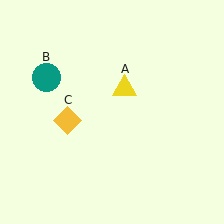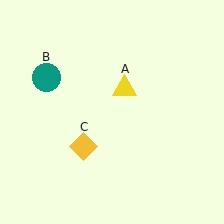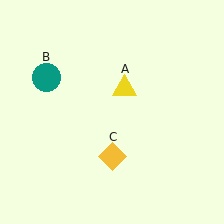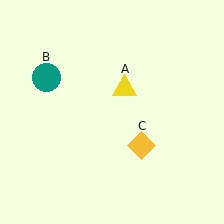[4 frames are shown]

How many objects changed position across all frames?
1 object changed position: yellow diamond (object C).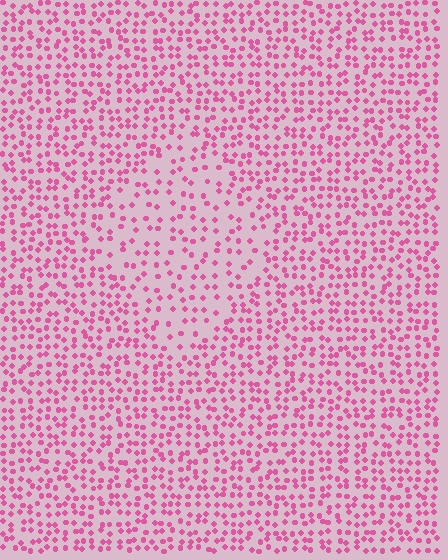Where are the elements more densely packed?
The elements are more densely packed outside the diamond boundary.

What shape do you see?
I see a diamond.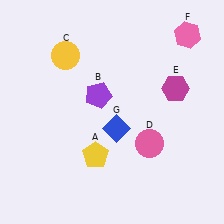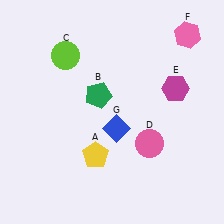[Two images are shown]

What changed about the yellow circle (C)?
In Image 1, C is yellow. In Image 2, it changed to lime.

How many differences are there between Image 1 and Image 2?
There are 2 differences between the two images.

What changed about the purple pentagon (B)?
In Image 1, B is purple. In Image 2, it changed to green.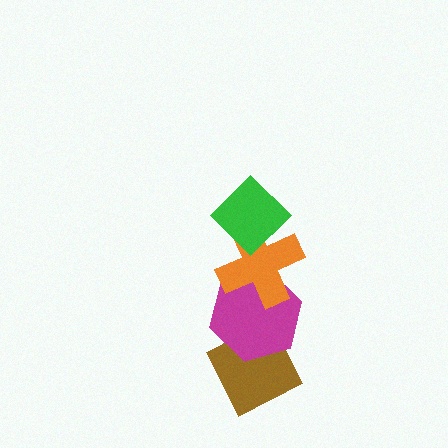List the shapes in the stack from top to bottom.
From top to bottom: the green diamond, the orange cross, the magenta hexagon, the brown diamond.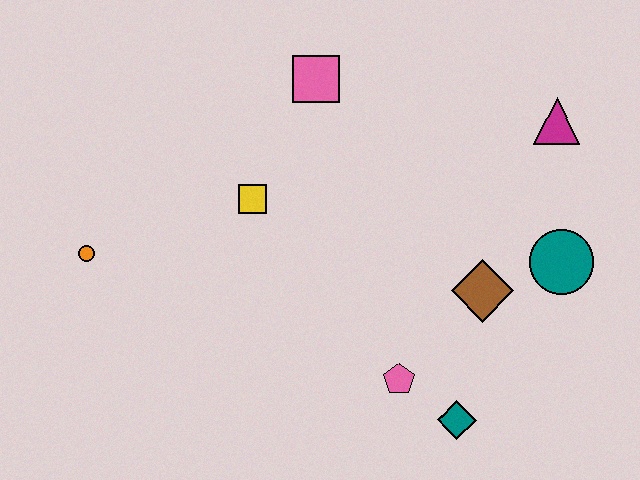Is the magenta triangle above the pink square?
No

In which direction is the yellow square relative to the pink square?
The yellow square is below the pink square.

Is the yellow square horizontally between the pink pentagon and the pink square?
No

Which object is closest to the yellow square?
The pink square is closest to the yellow square.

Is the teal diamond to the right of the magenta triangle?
No